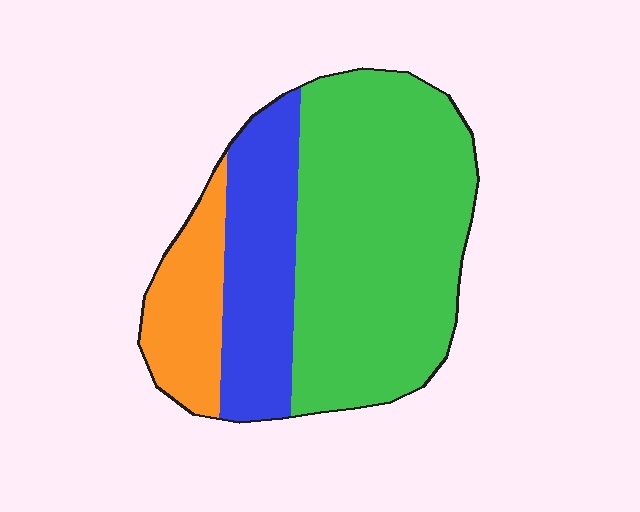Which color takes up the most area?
Green, at roughly 60%.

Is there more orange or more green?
Green.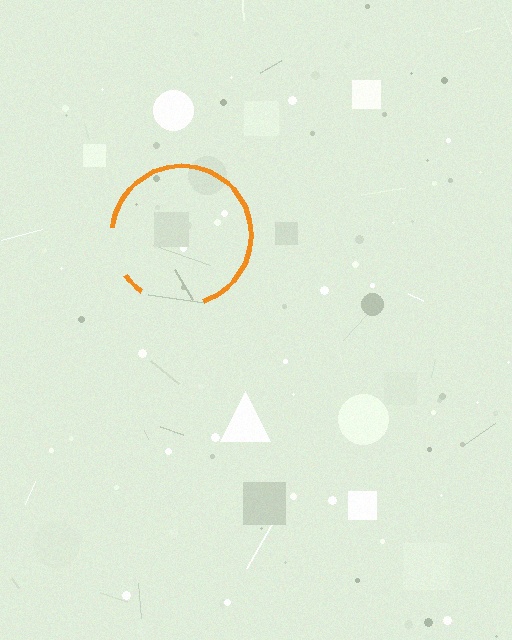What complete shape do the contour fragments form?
The contour fragments form a circle.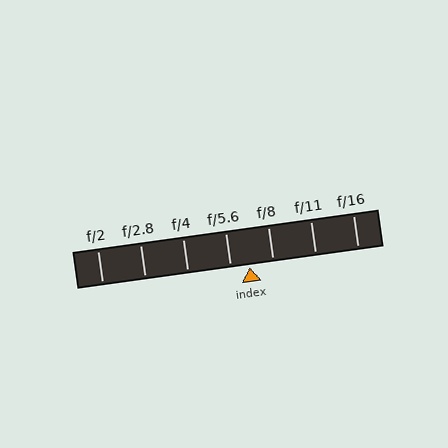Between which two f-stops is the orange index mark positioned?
The index mark is between f/5.6 and f/8.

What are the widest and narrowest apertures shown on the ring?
The widest aperture shown is f/2 and the narrowest is f/16.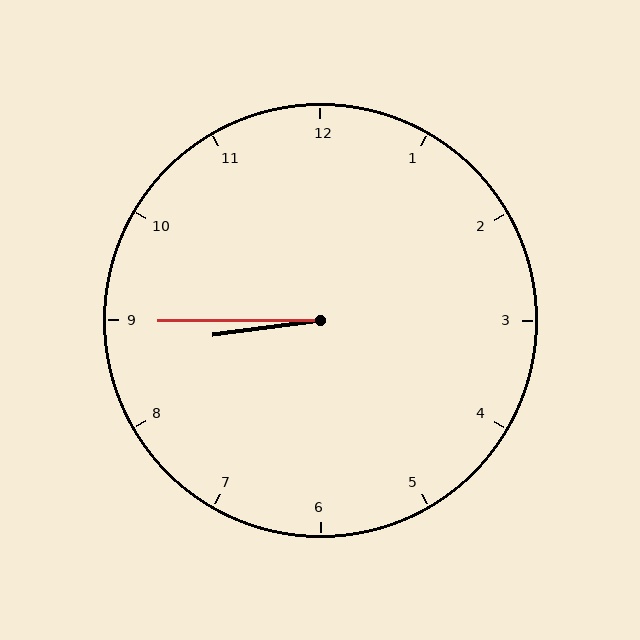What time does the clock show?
8:45.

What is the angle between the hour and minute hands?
Approximately 8 degrees.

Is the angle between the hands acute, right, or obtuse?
It is acute.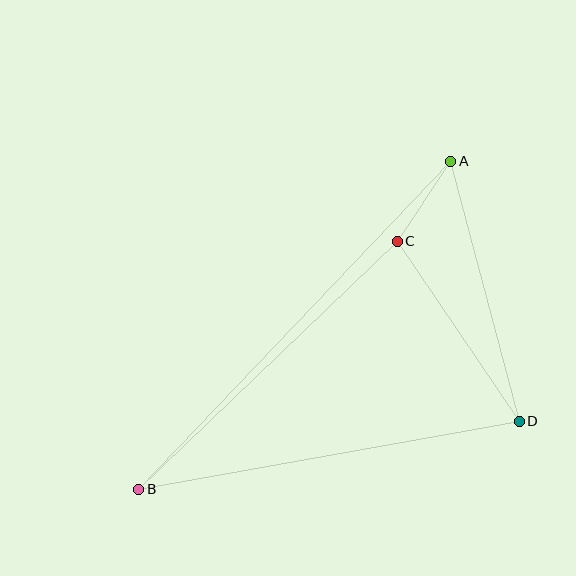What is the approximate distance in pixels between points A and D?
The distance between A and D is approximately 269 pixels.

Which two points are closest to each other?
Points A and C are closest to each other.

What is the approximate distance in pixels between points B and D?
The distance between B and D is approximately 386 pixels.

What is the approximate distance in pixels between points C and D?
The distance between C and D is approximately 217 pixels.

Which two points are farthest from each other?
Points A and B are farthest from each other.